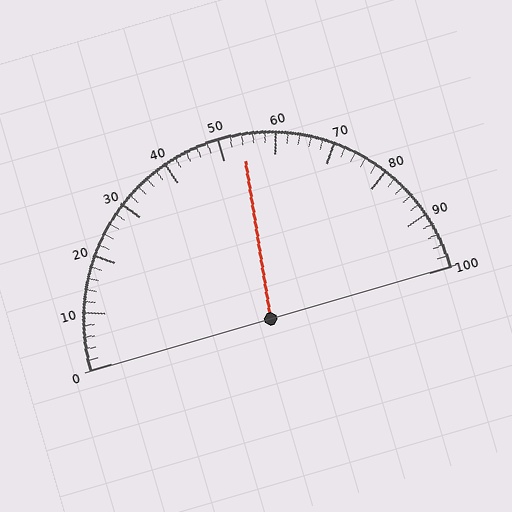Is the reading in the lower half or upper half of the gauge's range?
The reading is in the upper half of the range (0 to 100).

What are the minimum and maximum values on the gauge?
The gauge ranges from 0 to 100.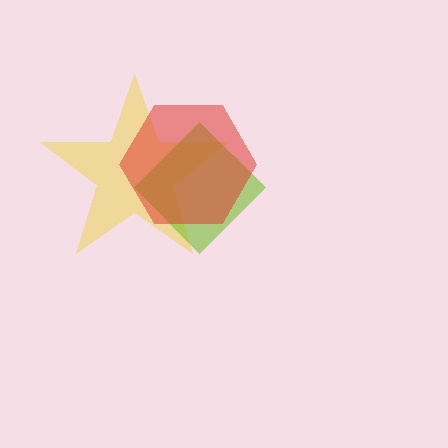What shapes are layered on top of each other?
The layered shapes are: a yellow star, a lime diamond, a red hexagon.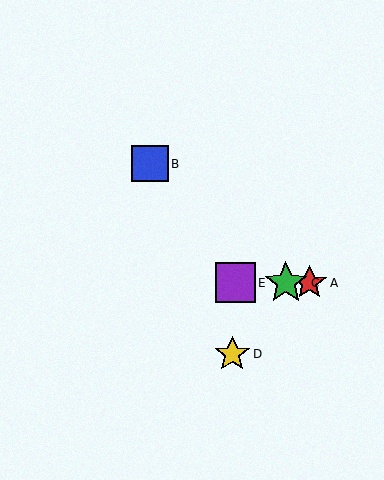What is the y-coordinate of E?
Object E is at y≈283.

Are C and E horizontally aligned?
Yes, both are at y≈283.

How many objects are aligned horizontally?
3 objects (A, C, E) are aligned horizontally.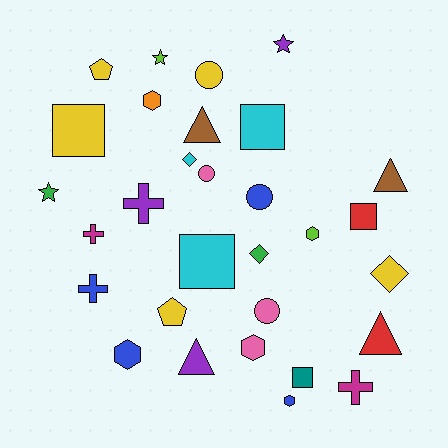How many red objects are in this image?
There are 2 red objects.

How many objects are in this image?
There are 30 objects.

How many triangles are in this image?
There are 4 triangles.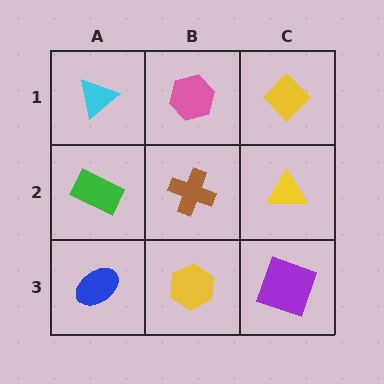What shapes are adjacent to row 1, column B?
A brown cross (row 2, column B), a cyan triangle (row 1, column A), a yellow diamond (row 1, column C).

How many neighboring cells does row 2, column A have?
3.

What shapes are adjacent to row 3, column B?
A brown cross (row 2, column B), a blue ellipse (row 3, column A), a purple square (row 3, column C).